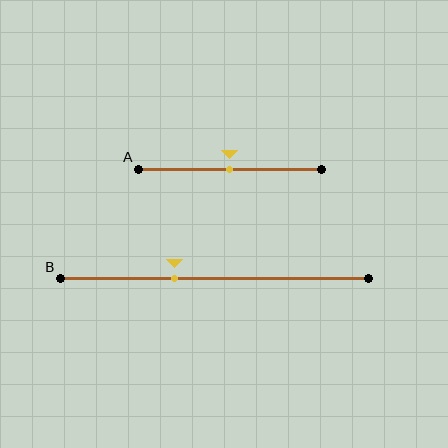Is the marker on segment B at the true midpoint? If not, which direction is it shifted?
No, the marker on segment B is shifted to the left by about 13% of the segment length.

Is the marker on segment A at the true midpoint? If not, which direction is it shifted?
Yes, the marker on segment A is at the true midpoint.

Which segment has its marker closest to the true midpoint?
Segment A has its marker closest to the true midpoint.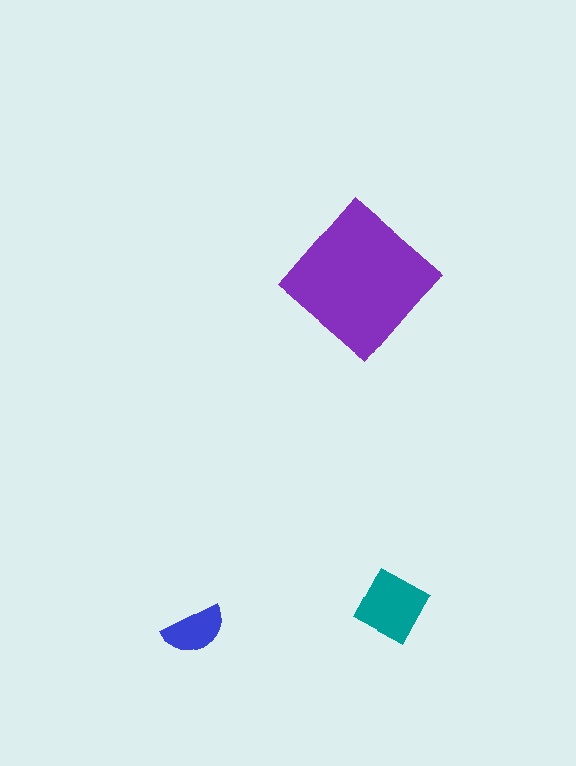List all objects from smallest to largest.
The blue semicircle, the teal diamond, the purple diamond.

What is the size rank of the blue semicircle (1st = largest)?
3rd.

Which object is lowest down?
The blue semicircle is bottommost.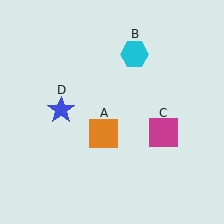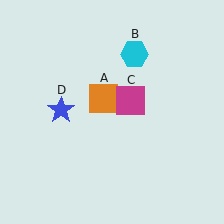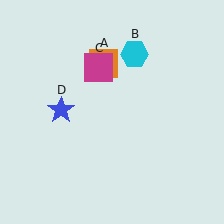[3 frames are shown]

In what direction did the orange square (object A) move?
The orange square (object A) moved up.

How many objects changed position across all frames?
2 objects changed position: orange square (object A), magenta square (object C).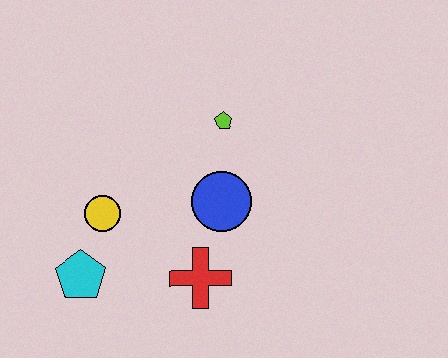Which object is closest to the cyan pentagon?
The yellow circle is closest to the cyan pentagon.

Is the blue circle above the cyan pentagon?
Yes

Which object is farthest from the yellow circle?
The lime pentagon is farthest from the yellow circle.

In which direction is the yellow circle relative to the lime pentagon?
The yellow circle is to the left of the lime pentagon.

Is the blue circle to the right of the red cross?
Yes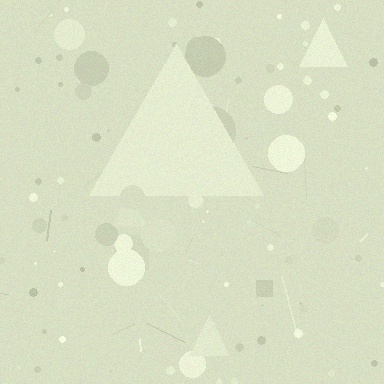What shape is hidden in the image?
A triangle is hidden in the image.